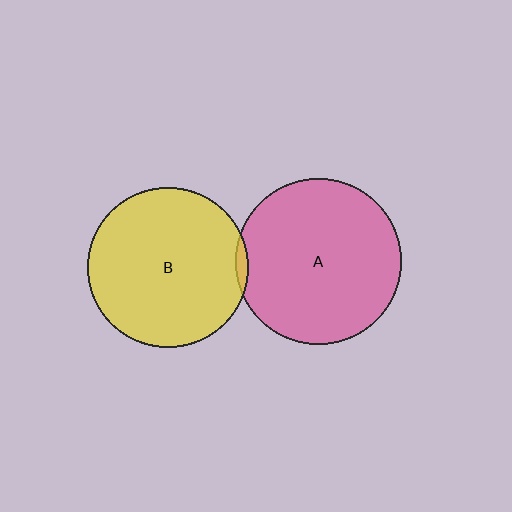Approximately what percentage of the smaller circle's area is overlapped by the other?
Approximately 5%.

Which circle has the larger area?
Circle A (pink).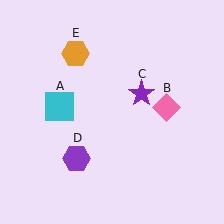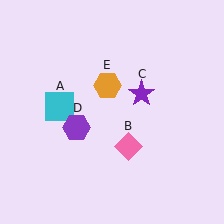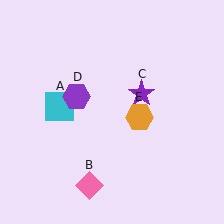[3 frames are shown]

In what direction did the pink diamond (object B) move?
The pink diamond (object B) moved down and to the left.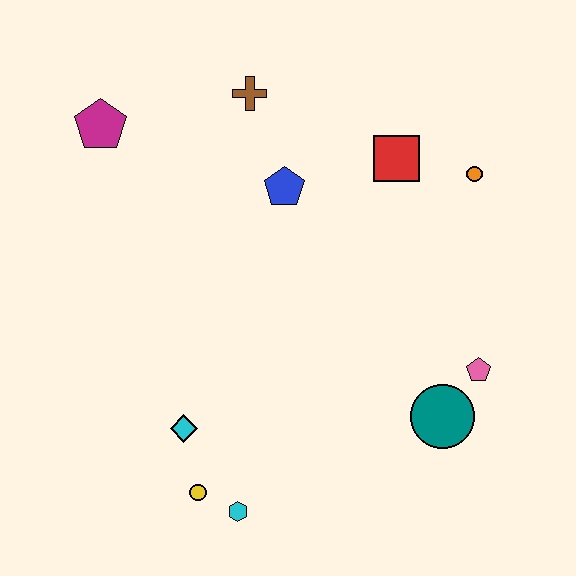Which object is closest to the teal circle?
The pink pentagon is closest to the teal circle.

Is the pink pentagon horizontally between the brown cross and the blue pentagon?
No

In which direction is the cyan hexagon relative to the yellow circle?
The cyan hexagon is to the right of the yellow circle.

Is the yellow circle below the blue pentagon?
Yes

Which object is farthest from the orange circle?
The yellow circle is farthest from the orange circle.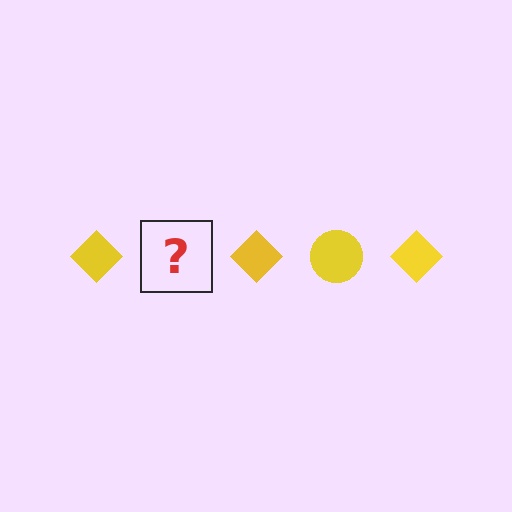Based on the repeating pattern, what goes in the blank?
The blank should be a yellow circle.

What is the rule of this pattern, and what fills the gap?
The rule is that the pattern cycles through diamond, circle shapes in yellow. The gap should be filled with a yellow circle.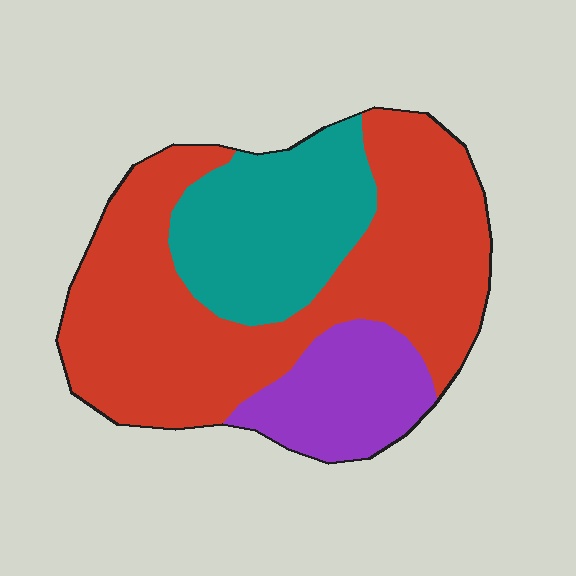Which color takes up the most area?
Red, at roughly 60%.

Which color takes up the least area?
Purple, at roughly 15%.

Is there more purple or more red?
Red.